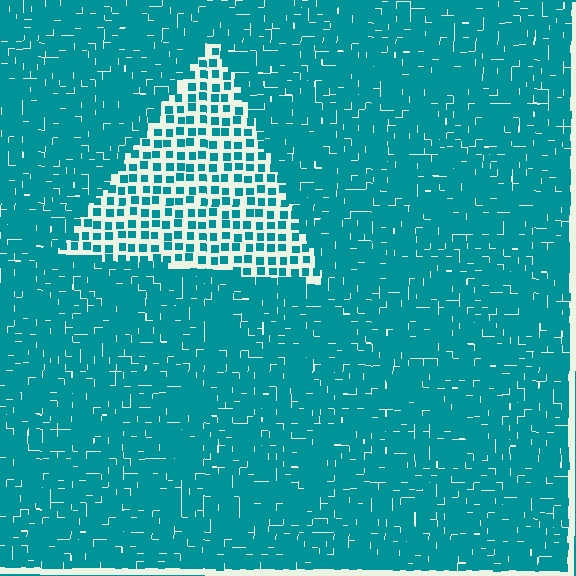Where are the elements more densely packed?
The elements are more densely packed outside the triangle boundary.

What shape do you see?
I see a triangle.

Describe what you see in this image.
The image contains small teal elements arranged at two different densities. A triangle-shaped region is visible where the elements are less densely packed than the surrounding area.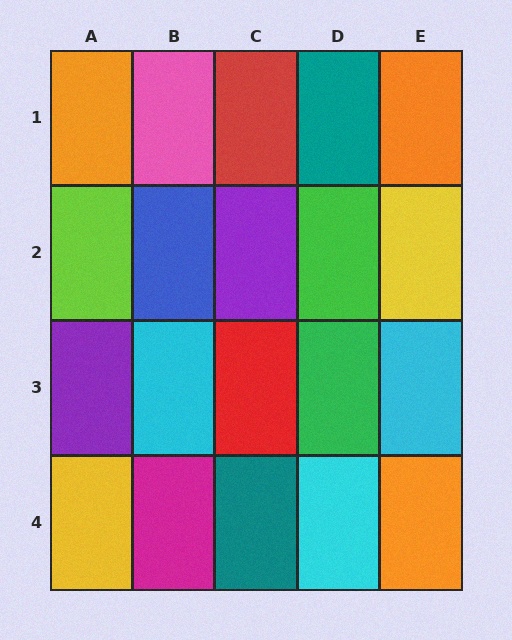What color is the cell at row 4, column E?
Orange.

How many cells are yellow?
2 cells are yellow.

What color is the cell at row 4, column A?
Yellow.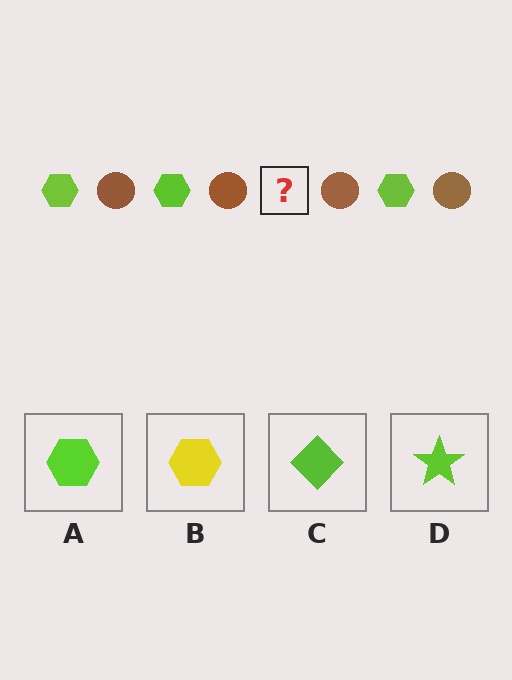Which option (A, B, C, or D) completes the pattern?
A.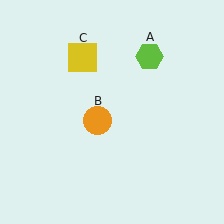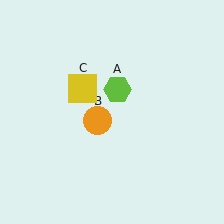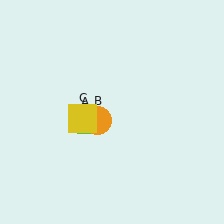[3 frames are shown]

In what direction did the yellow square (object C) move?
The yellow square (object C) moved down.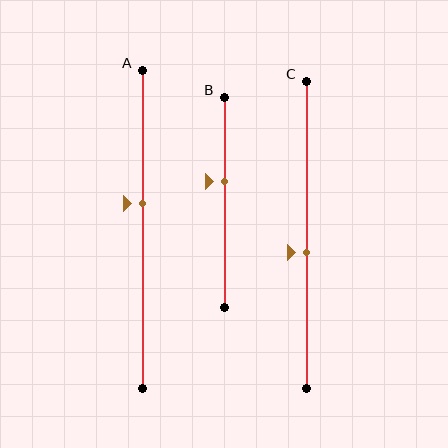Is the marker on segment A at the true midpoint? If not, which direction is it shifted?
No, the marker on segment A is shifted upward by about 8% of the segment length.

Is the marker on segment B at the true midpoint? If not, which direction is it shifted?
No, the marker on segment B is shifted upward by about 10% of the segment length.